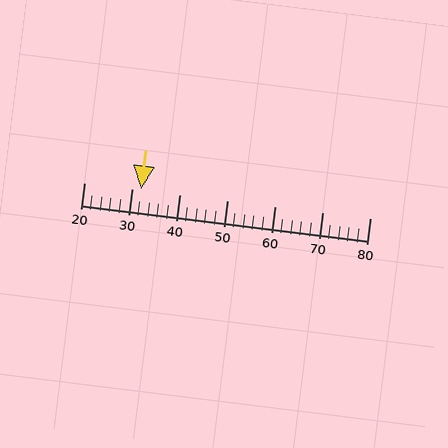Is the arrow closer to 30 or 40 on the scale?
The arrow is closer to 30.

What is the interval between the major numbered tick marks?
The major tick marks are spaced 10 units apart.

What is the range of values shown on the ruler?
The ruler shows values from 20 to 80.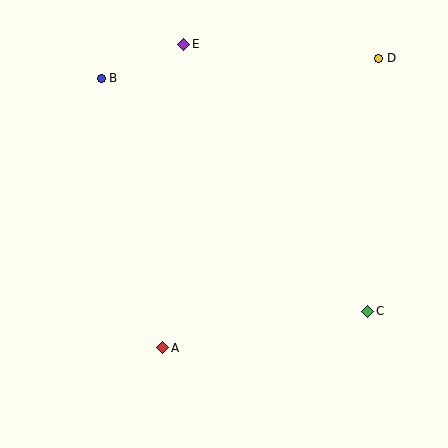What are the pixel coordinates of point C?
Point C is at (368, 311).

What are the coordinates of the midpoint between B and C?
The midpoint between B and C is at (235, 195).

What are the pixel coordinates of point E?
Point E is at (184, 44).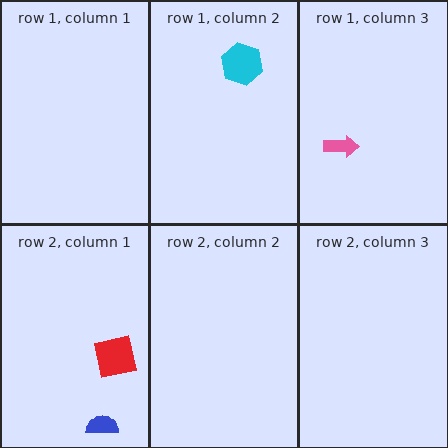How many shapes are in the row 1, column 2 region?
1.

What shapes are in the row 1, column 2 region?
The cyan hexagon.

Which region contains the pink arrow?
The row 1, column 3 region.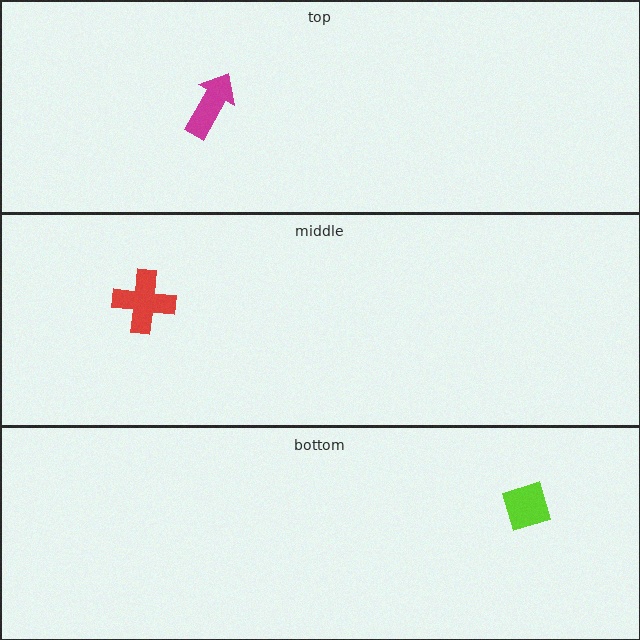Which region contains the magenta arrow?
The top region.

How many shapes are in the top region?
1.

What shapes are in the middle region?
The red cross.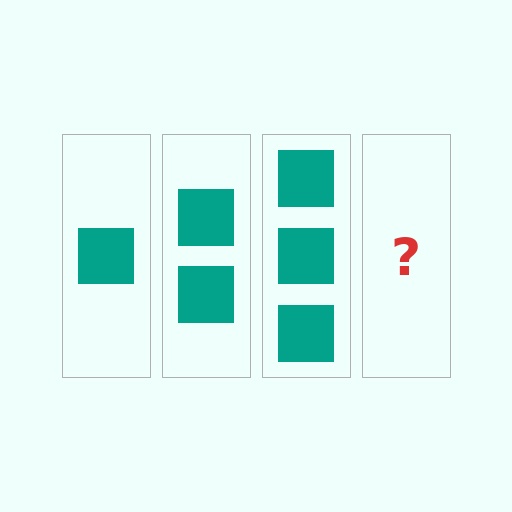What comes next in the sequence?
The next element should be 4 squares.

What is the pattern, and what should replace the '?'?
The pattern is that each step adds one more square. The '?' should be 4 squares.